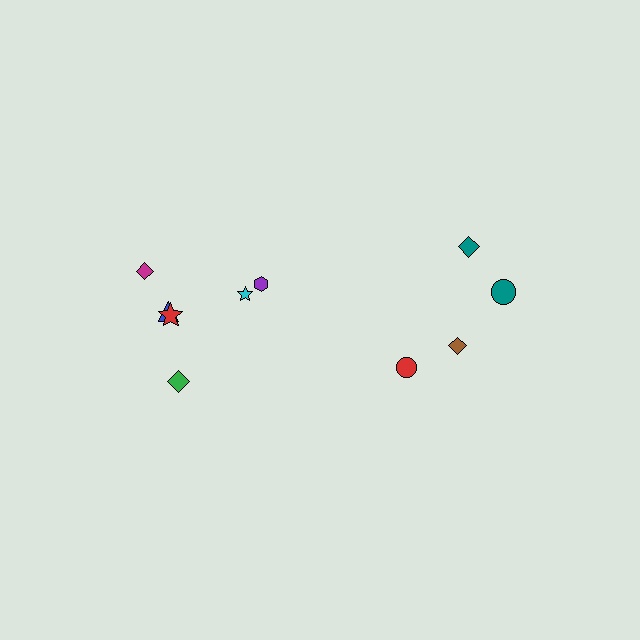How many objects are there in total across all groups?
There are 10 objects.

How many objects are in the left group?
There are 6 objects.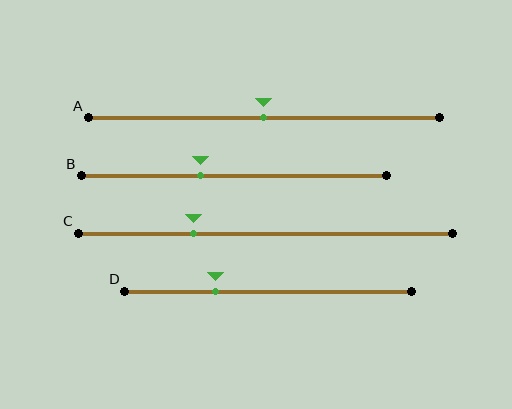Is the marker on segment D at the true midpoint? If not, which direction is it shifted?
No, the marker on segment D is shifted to the left by about 18% of the segment length.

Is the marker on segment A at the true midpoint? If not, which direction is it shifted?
Yes, the marker on segment A is at the true midpoint.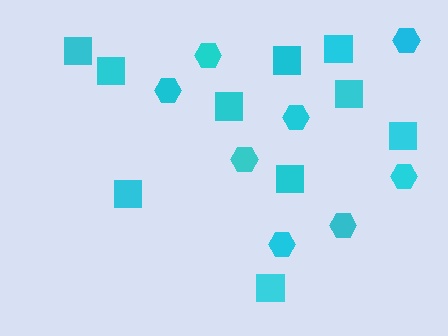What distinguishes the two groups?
There are 2 groups: one group of hexagons (8) and one group of squares (10).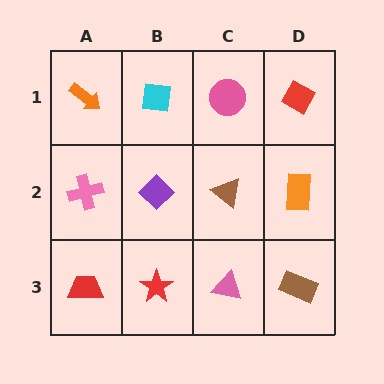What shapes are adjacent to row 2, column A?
An orange arrow (row 1, column A), a red trapezoid (row 3, column A), a purple diamond (row 2, column B).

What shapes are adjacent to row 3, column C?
A brown triangle (row 2, column C), a red star (row 3, column B), a brown rectangle (row 3, column D).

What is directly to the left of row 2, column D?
A brown triangle.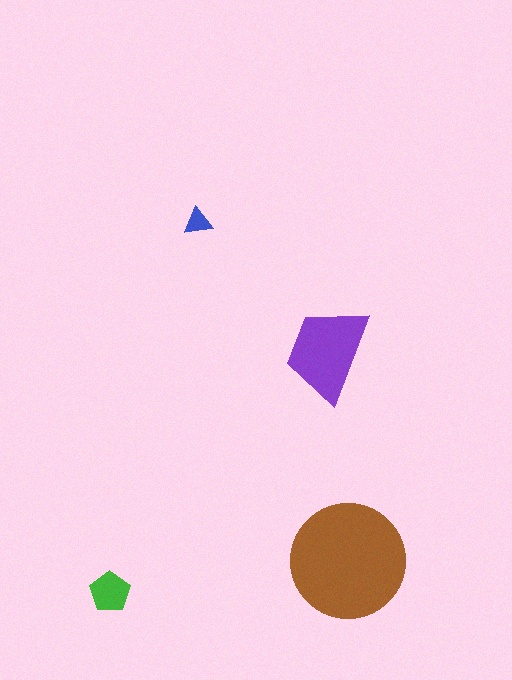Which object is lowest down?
The green pentagon is bottommost.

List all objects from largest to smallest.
The brown circle, the purple trapezoid, the green pentagon, the blue triangle.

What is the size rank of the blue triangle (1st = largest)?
4th.